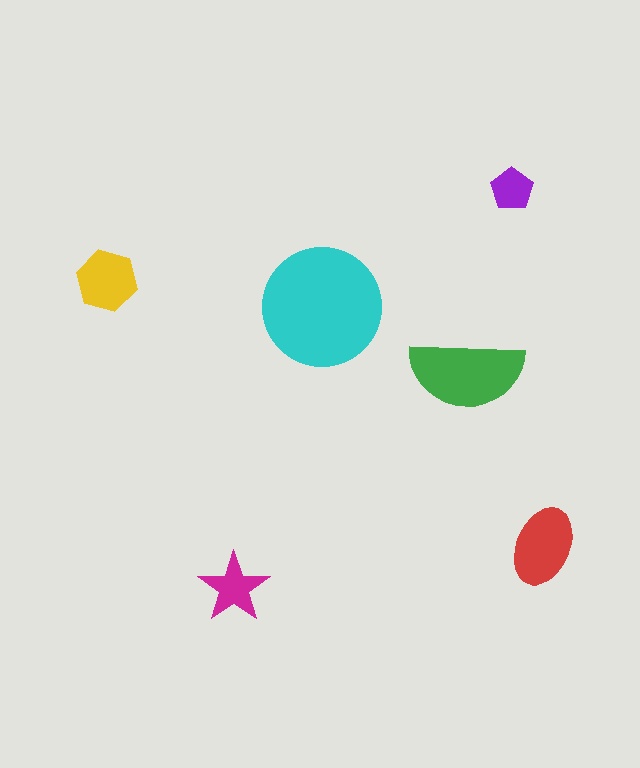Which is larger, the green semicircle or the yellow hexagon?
The green semicircle.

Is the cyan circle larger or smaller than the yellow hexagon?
Larger.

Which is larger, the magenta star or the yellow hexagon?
The yellow hexagon.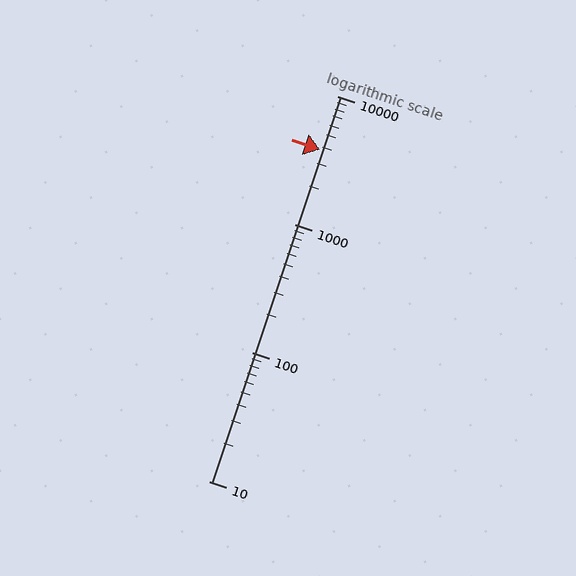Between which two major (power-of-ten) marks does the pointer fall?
The pointer is between 1000 and 10000.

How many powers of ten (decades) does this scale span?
The scale spans 3 decades, from 10 to 10000.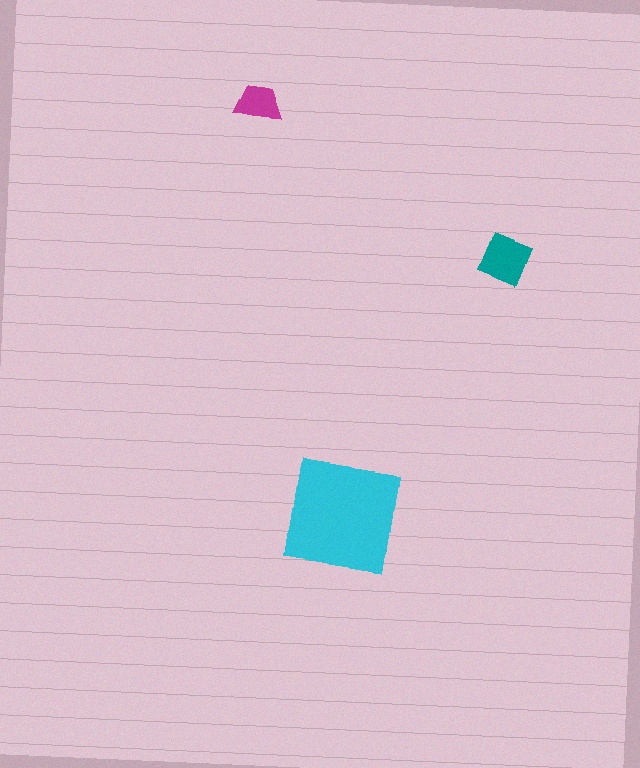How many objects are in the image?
There are 3 objects in the image.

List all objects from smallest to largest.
The magenta trapezoid, the teal diamond, the cyan square.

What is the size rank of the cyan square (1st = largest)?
1st.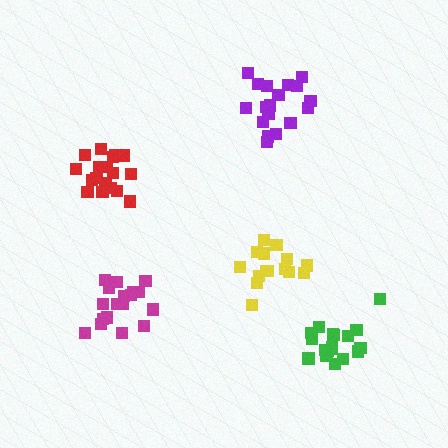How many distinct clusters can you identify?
There are 5 distinct clusters.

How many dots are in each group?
Group 1: 15 dots, Group 2: 18 dots, Group 3: 18 dots, Group 4: 18 dots, Group 5: 18 dots (87 total).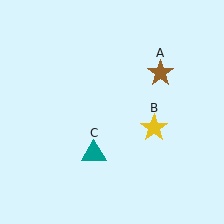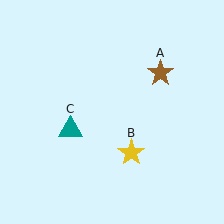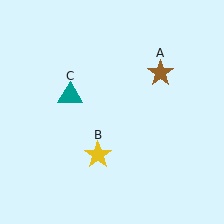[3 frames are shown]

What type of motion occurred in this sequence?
The yellow star (object B), teal triangle (object C) rotated clockwise around the center of the scene.